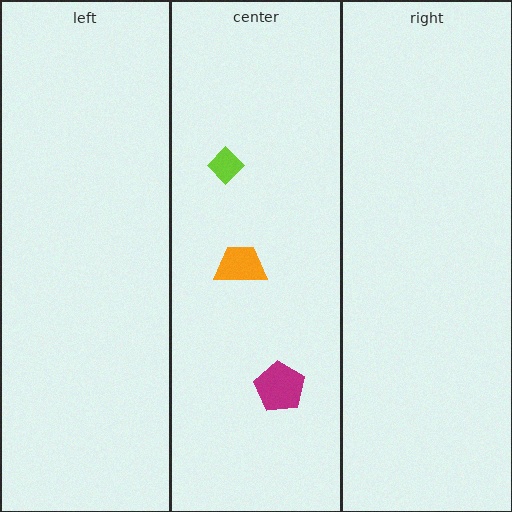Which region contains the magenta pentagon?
The center region.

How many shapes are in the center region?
3.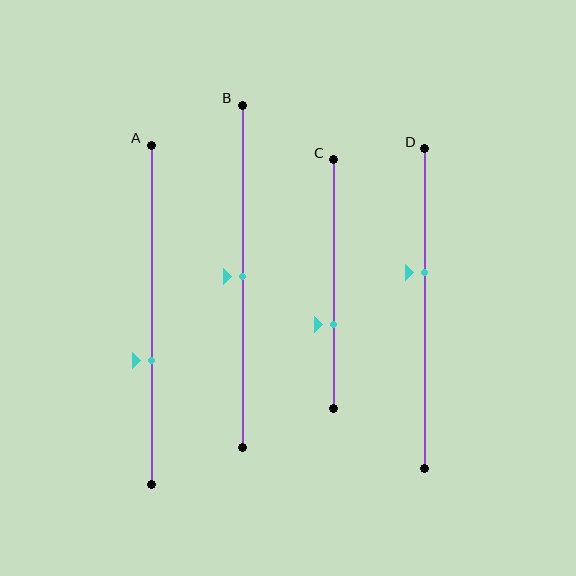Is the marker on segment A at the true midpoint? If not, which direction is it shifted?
No, the marker on segment A is shifted downward by about 13% of the segment length.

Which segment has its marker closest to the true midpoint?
Segment B has its marker closest to the true midpoint.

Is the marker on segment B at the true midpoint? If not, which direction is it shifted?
Yes, the marker on segment B is at the true midpoint.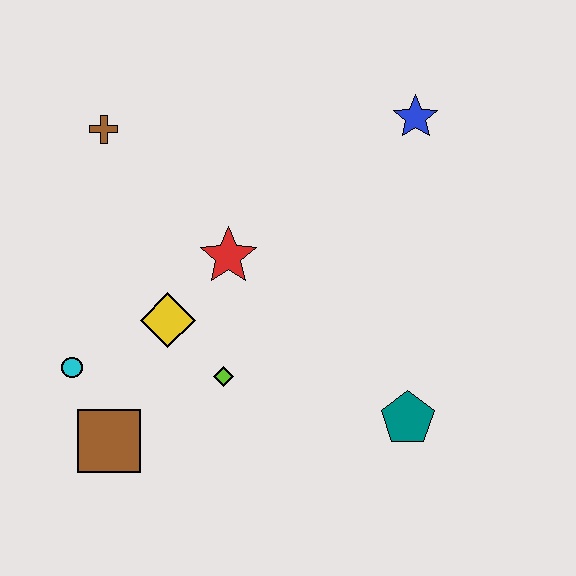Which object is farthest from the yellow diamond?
The blue star is farthest from the yellow diamond.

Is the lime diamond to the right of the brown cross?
Yes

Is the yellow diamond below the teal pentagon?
No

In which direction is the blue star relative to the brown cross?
The blue star is to the right of the brown cross.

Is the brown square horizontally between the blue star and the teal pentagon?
No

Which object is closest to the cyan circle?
The brown square is closest to the cyan circle.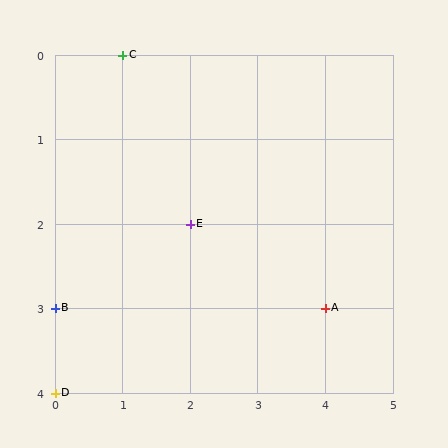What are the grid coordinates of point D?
Point D is at grid coordinates (0, 4).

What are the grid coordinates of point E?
Point E is at grid coordinates (2, 2).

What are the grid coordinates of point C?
Point C is at grid coordinates (1, 0).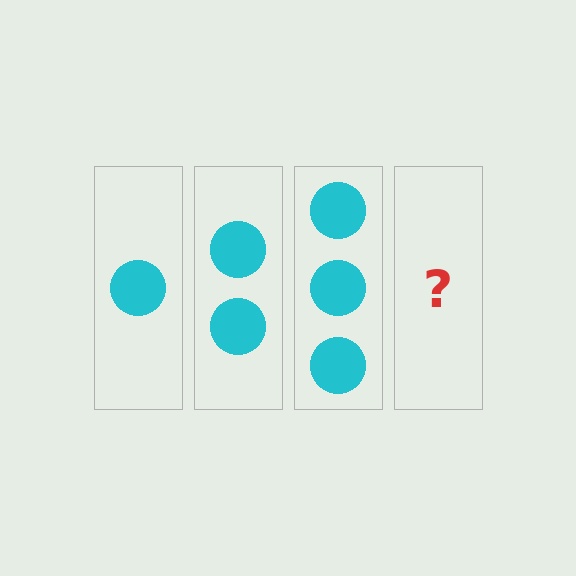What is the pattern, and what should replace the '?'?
The pattern is that each step adds one more circle. The '?' should be 4 circles.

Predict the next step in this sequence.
The next step is 4 circles.